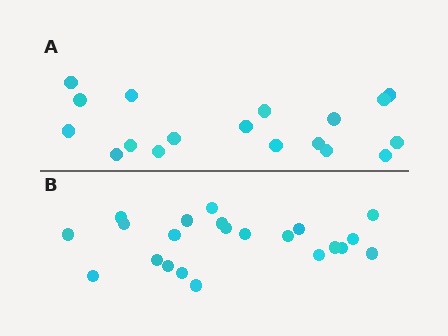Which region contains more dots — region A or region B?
Region B (the bottom region) has more dots.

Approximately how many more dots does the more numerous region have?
Region B has about 4 more dots than region A.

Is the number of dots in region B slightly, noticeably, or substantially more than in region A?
Region B has only slightly more — the two regions are fairly close. The ratio is roughly 1.2 to 1.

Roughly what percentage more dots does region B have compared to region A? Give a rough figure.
About 20% more.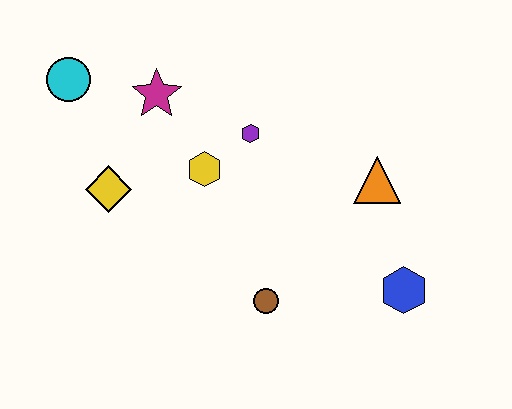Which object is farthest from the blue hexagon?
The cyan circle is farthest from the blue hexagon.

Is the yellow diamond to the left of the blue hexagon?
Yes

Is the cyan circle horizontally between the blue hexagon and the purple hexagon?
No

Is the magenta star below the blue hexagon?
No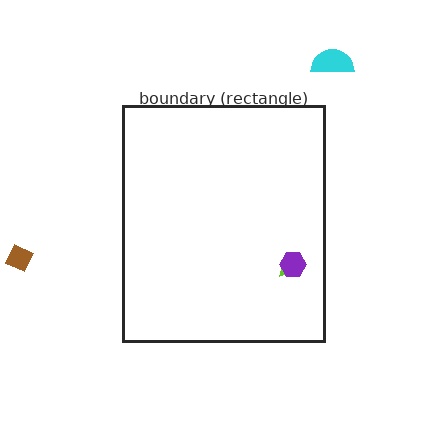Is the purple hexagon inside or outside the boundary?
Inside.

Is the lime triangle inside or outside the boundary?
Inside.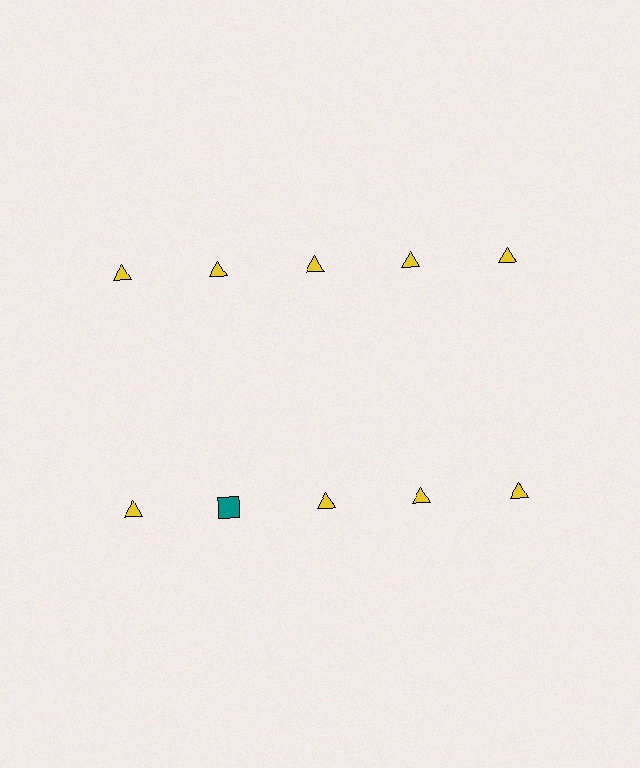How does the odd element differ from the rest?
It differs in both color (teal instead of yellow) and shape (square instead of triangle).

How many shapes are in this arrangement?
There are 10 shapes arranged in a grid pattern.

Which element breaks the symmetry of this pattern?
The teal square in the second row, second from left column breaks the symmetry. All other shapes are yellow triangles.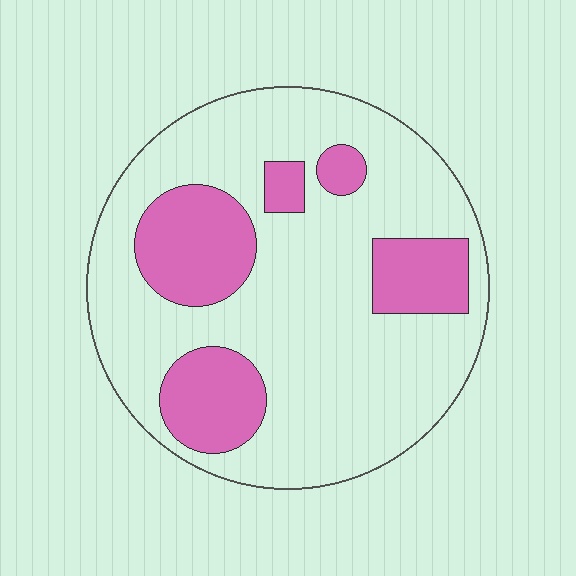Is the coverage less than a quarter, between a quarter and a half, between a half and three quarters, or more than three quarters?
Between a quarter and a half.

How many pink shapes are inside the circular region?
5.